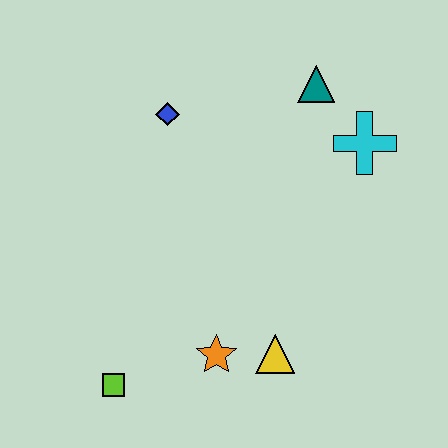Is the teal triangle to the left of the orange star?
No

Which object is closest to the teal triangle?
The cyan cross is closest to the teal triangle.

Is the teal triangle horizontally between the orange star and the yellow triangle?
No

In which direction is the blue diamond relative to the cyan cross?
The blue diamond is to the left of the cyan cross.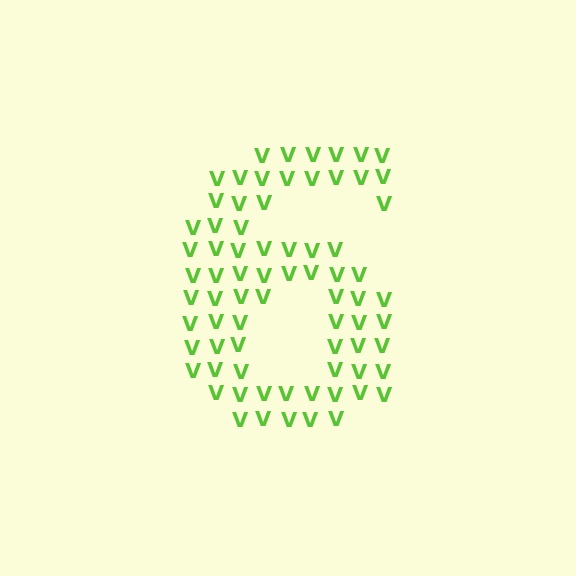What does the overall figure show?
The overall figure shows the digit 6.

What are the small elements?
The small elements are letter V's.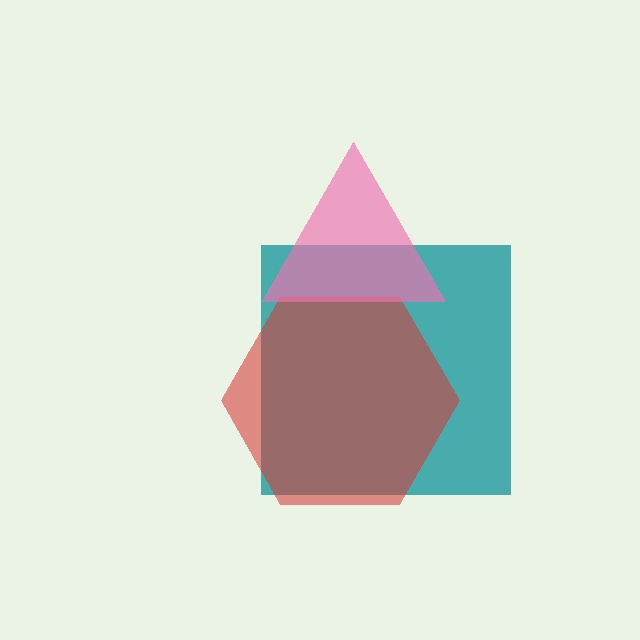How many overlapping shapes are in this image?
There are 3 overlapping shapes in the image.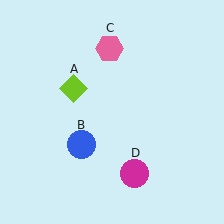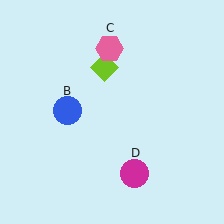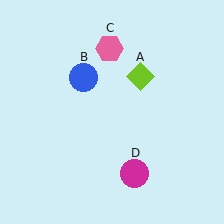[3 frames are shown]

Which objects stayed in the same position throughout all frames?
Pink hexagon (object C) and magenta circle (object D) remained stationary.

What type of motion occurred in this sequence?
The lime diamond (object A), blue circle (object B) rotated clockwise around the center of the scene.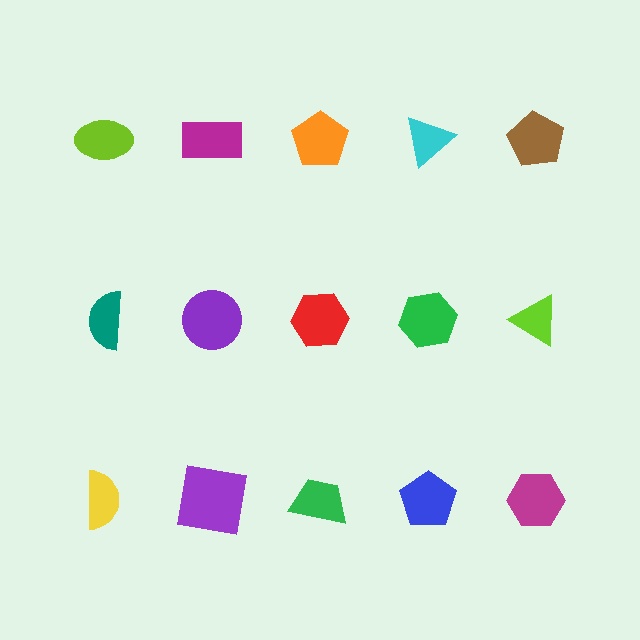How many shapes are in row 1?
5 shapes.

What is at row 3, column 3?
A green trapezoid.